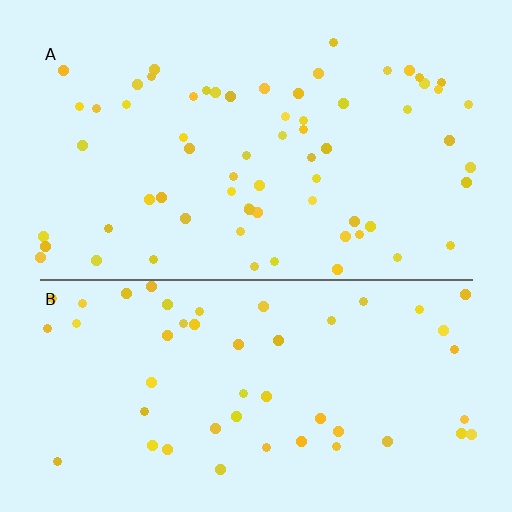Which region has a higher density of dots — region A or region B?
A (the top).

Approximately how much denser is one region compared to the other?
Approximately 1.3× — region A over region B.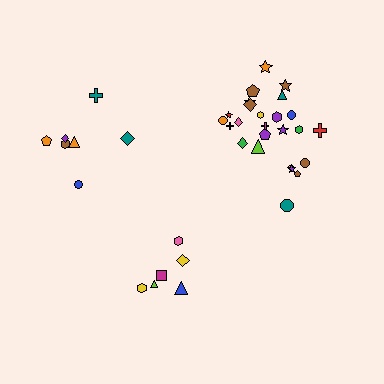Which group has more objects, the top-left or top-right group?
The top-right group.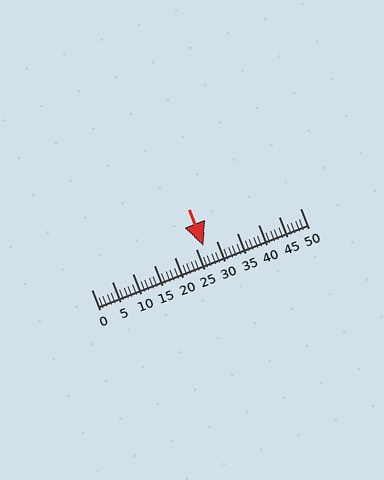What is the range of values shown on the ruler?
The ruler shows values from 0 to 50.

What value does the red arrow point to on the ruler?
The red arrow points to approximately 27.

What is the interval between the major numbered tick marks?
The major tick marks are spaced 5 units apart.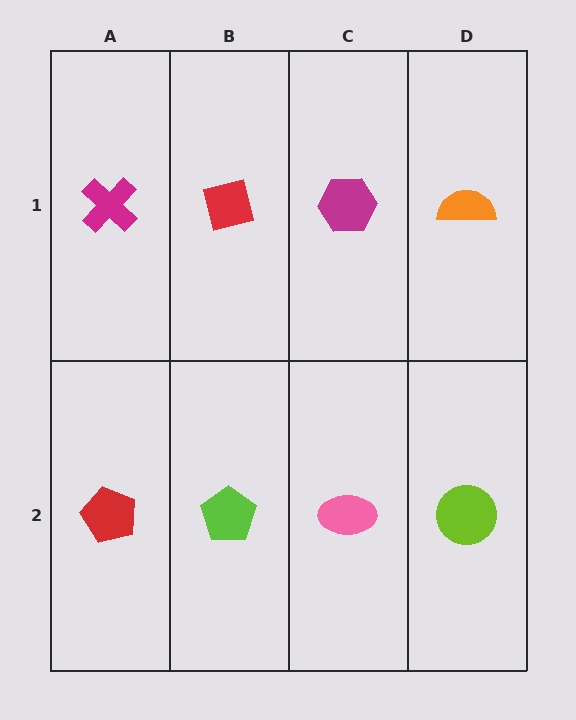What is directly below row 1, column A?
A red pentagon.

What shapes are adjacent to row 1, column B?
A lime pentagon (row 2, column B), a magenta cross (row 1, column A), a magenta hexagon (row 1, column C).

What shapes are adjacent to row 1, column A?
A red pentagon (row 2, column A), a red square (row 1, column B).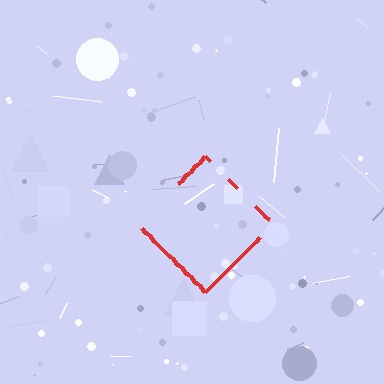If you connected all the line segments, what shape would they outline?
They would outline a diamond.